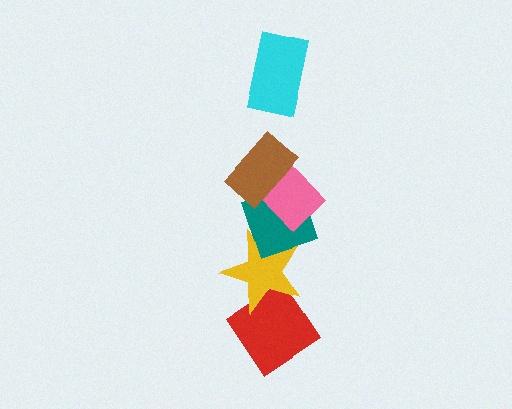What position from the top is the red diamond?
The red diamond is 6th from the top.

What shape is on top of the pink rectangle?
The brown rectangle is on top of the pink rectangle.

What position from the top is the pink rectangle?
The pink rectangle is 3rd from the top.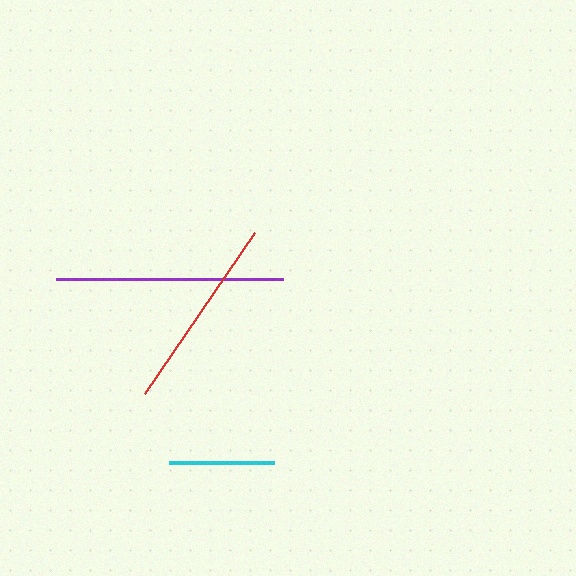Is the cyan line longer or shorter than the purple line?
The purple line is longer than the cyan line.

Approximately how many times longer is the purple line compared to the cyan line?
The purple line is approximately 2.2 times the length of the cyan line.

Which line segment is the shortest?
The cyan line is the shortest at approximately 105 pixels.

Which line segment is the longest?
The purple line is the longest at approximately 226 pixels.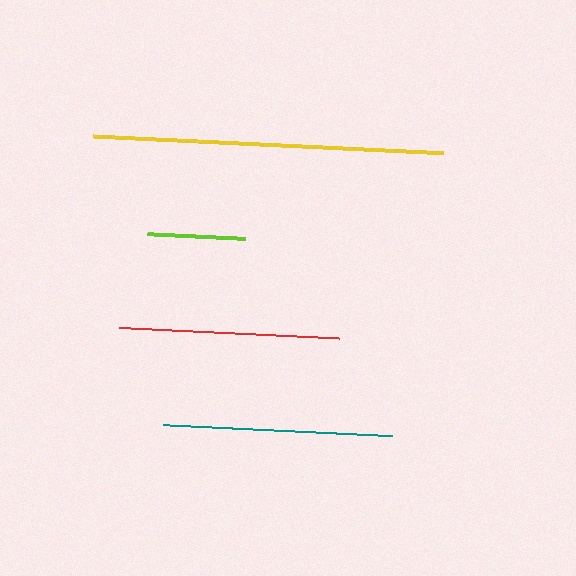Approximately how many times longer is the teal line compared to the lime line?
The teal line is approximately 2.3 times the length of the lime line.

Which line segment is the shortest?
The lime line is the shortest at approximately 98 pixels.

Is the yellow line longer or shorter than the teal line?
The yellow line is longer than the teal line.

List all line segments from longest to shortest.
From longest to shortest: yellow, teal, red, lime.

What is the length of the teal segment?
The teal segment is approximately 228 pixels long.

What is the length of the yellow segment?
The yellow segment is approximately 349 pixels long.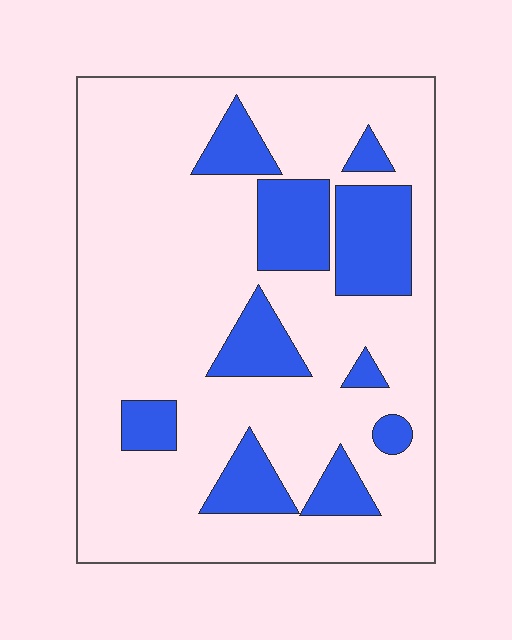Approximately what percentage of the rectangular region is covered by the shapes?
Approximately 20%.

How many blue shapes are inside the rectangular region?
10.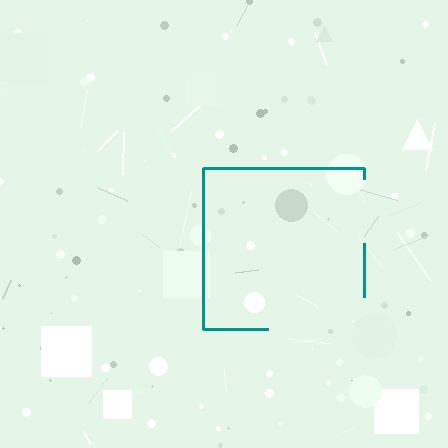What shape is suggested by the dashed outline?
The dashed outline suggests a square.